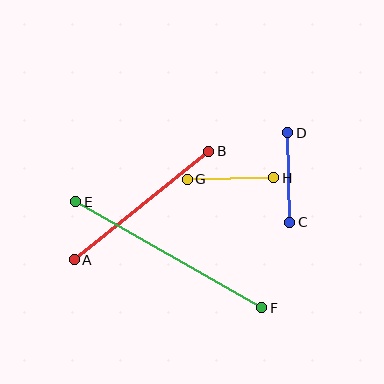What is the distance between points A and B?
The distance is approximately 173 pixels.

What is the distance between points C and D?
The distance is approximately 90 pixels.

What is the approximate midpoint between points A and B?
The midpoint is at approximately (141, 206) pixels.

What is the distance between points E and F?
The distance is approximately 214 pixels.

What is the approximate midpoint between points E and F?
The midpoint is at approximately (169, 255) pixels.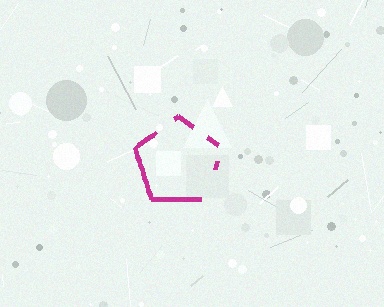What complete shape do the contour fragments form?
The contour fragments form a pentagon.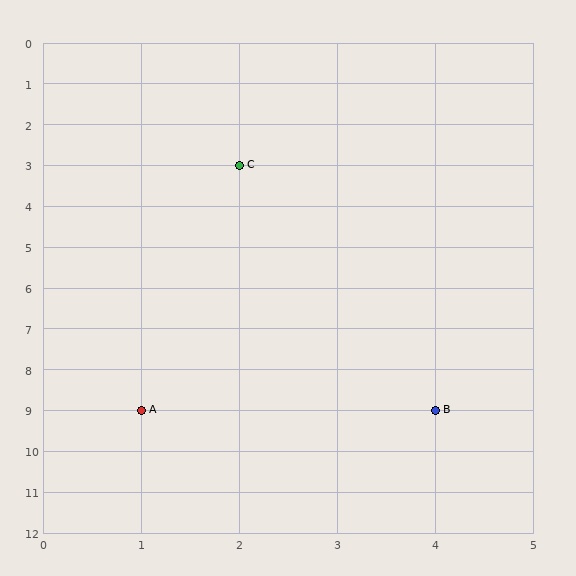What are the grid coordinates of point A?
Point A is at grid coordinates (1, 9).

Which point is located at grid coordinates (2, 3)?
Point C is at (2, 3).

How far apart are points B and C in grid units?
Points B and C are 2 columns and 6 rows apart (about 6.3 grid units diagonally).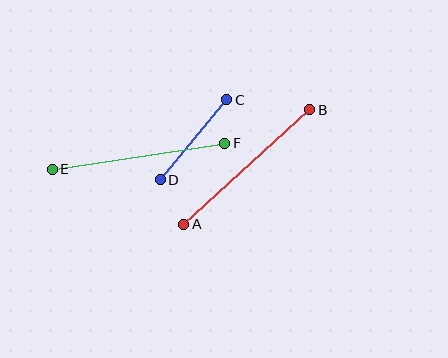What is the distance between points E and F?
The distance is approximately 175 pixels.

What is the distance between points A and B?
The distance is approximately 170 pixels.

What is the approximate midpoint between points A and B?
The midpoint is at approximately (247, 167) pixels.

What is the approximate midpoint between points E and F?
The midpoint is at approximately (139, 156) pixels.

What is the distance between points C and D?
The distance is approximately 104 pixels.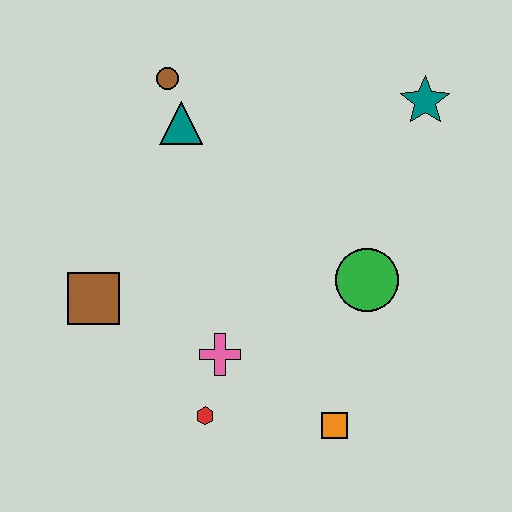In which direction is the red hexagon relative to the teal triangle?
The red hexagon is below the teal triangle.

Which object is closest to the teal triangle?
The brown circle is closest to the teal triangle.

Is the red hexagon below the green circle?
Yes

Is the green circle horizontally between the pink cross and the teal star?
Yes